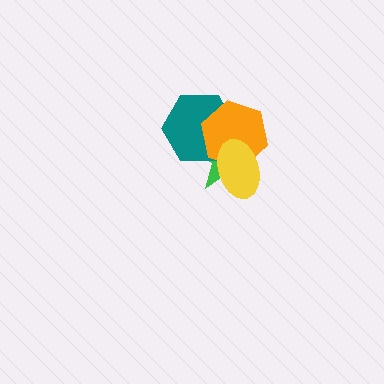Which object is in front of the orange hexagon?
The yellow ellipse is in front of the orange hexagon.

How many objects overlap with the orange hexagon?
3 objects overlap with the orange hexagon.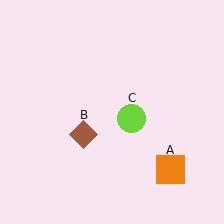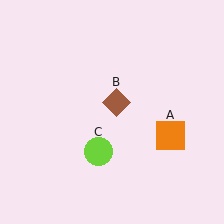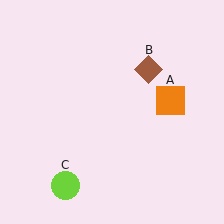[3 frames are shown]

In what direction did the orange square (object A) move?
The orange square (object A) moved up.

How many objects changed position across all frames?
3 objects changed position: orange square (object A), brown diamond (object B), lime circle (object C).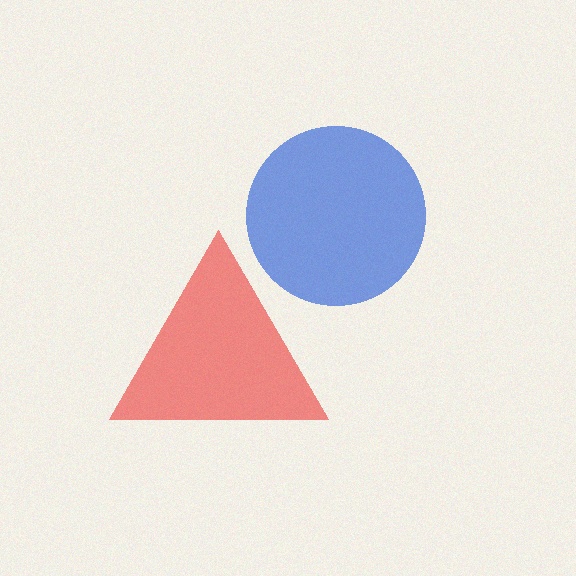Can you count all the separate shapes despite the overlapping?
Yes, there are 2 separate shapes.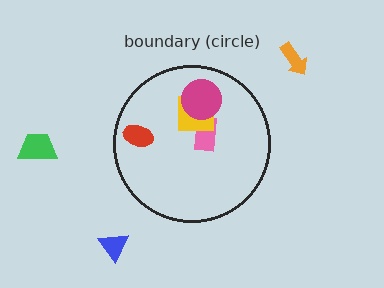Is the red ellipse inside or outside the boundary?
Inside.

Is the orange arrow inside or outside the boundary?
Outside.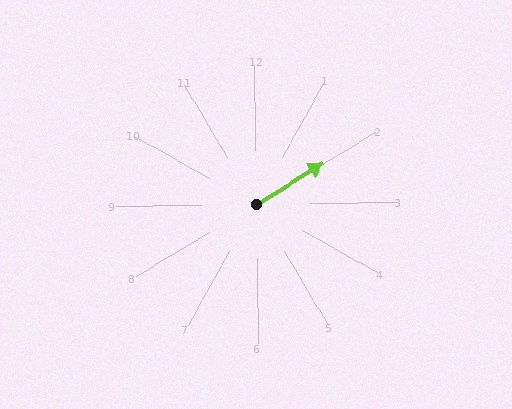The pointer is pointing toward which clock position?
Roughly 2 o'clock.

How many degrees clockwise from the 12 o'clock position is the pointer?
Approximately 59 degrees.